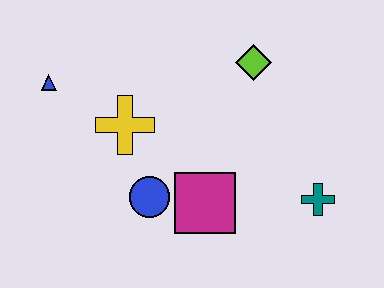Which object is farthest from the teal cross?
The blue triangle is farthest from the teal cross.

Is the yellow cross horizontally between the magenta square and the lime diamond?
No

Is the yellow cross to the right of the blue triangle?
Yes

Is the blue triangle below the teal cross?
No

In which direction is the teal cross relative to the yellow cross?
The teal cross is to the right of the yellow cross.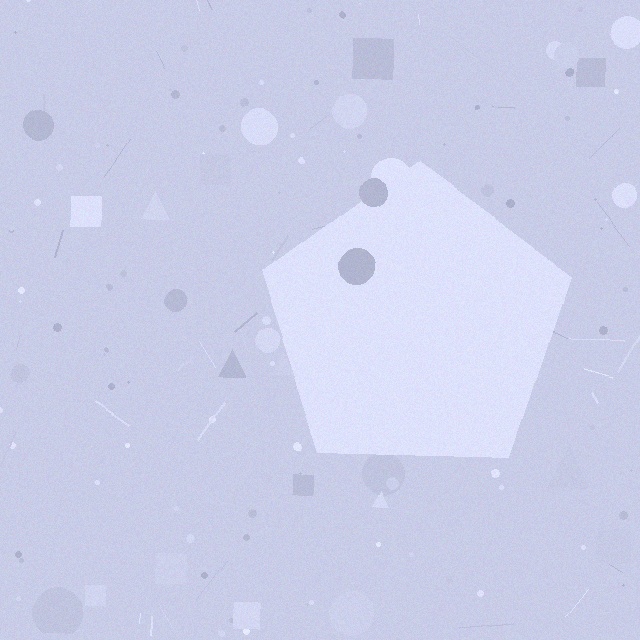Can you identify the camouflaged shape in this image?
The camouflaged shape is a pentagon.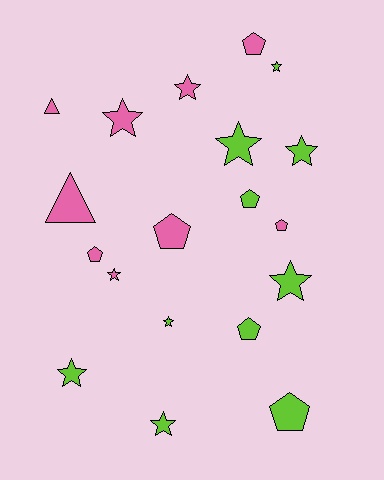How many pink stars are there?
There are 3 pink stars.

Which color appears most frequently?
Lime, with 10 objects.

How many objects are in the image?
There are 19 objects.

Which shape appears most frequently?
Star, with 10 objects.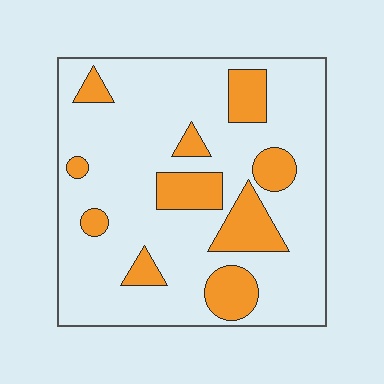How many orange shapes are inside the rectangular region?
10.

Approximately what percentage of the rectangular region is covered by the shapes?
Approximately 20%.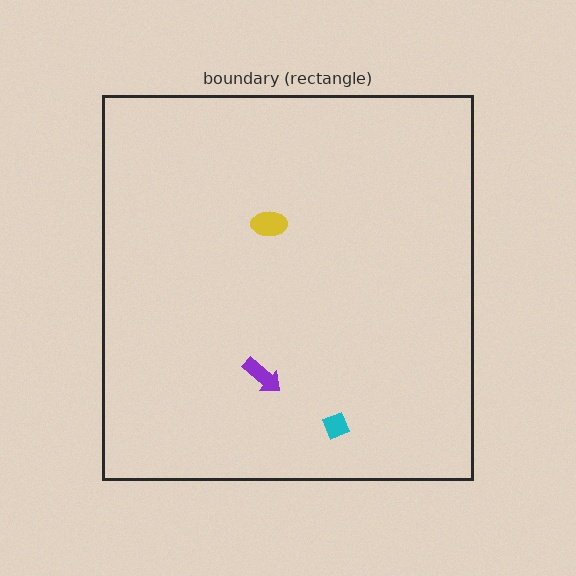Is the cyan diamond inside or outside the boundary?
Inside.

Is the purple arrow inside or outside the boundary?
Inside.